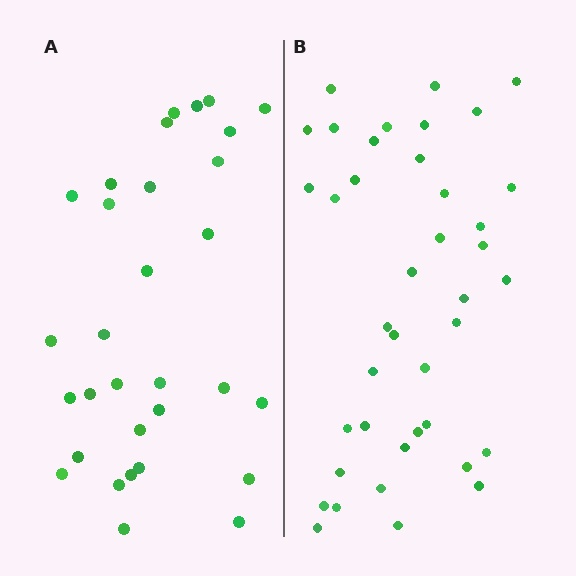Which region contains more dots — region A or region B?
Region B (the right region) has more dots.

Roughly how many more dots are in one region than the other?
Region B has roughly 8 or so more dots than region A.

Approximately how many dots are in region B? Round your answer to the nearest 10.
About 40 dots.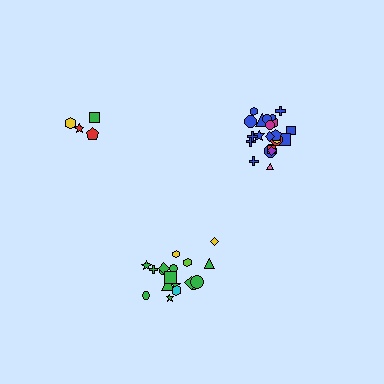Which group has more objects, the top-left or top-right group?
The top-right group.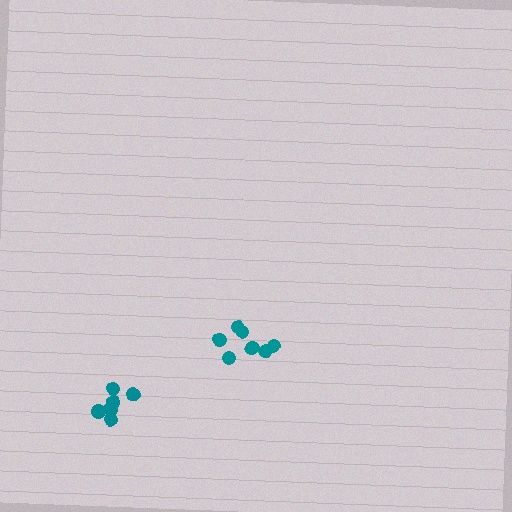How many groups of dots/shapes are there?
There are 2 groups.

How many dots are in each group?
Group 1: 7 dots, Group 2: 6 dots (13 total).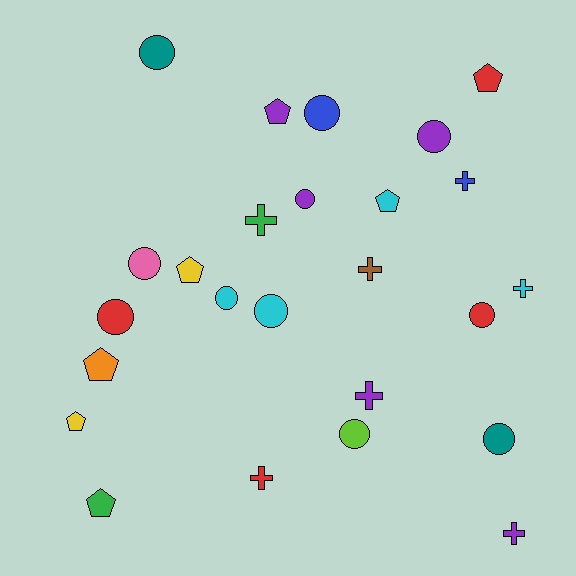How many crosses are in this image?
There are 7 crosses.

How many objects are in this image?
There are 25 objects.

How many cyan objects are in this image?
There are 4 cyan objects.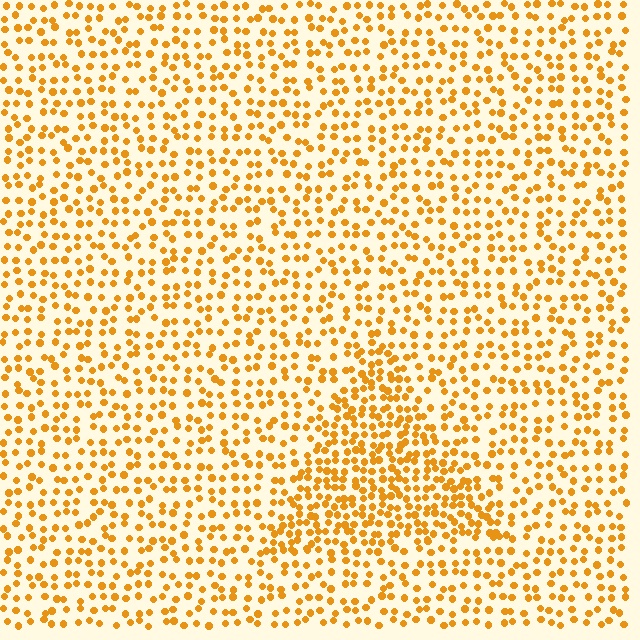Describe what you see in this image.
The image contains small orange elements arranged at two different densities. A triangle-shaped region is visible where the elements are more densely packed than the surrounding area.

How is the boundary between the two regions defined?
The boundary is defined by a change in element density (approximately 1.8x ratio). All elements are the same color, size, and shape.